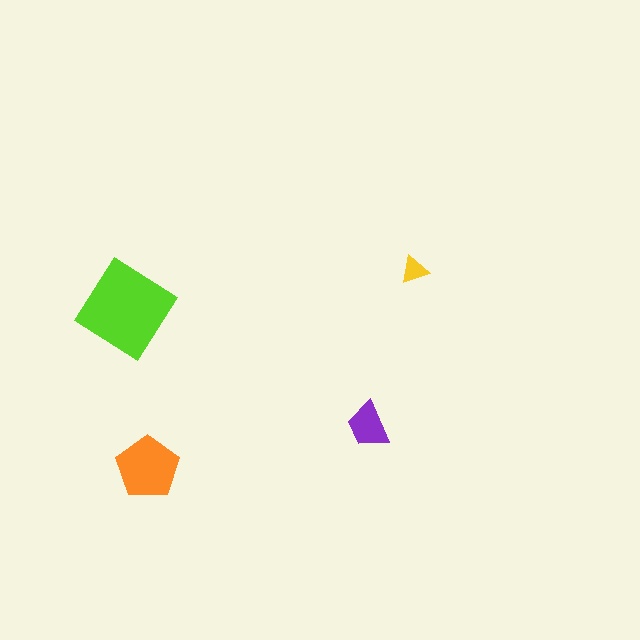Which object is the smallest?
The yellow triangle.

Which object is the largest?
The lime diamond.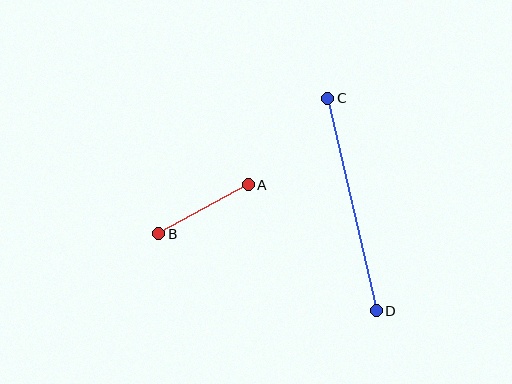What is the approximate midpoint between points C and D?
The midpoint is at approximately (352, 205) pixels.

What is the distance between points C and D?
The distance is approximately 218 pixels.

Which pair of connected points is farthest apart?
Points C and D are farthest apart.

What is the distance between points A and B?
The distance is approximately 102 pixels.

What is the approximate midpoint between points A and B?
The midpoint is at approximately (203, 209) pixels.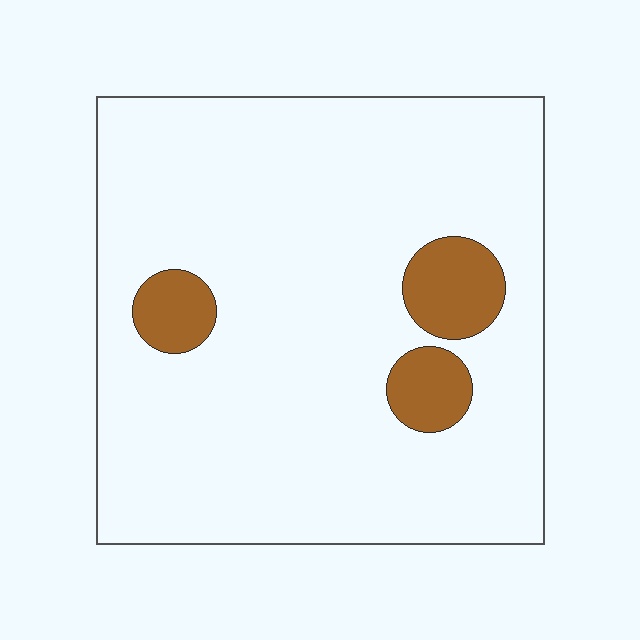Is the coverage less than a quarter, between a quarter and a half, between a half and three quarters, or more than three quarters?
Less than a quarter.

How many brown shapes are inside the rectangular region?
3.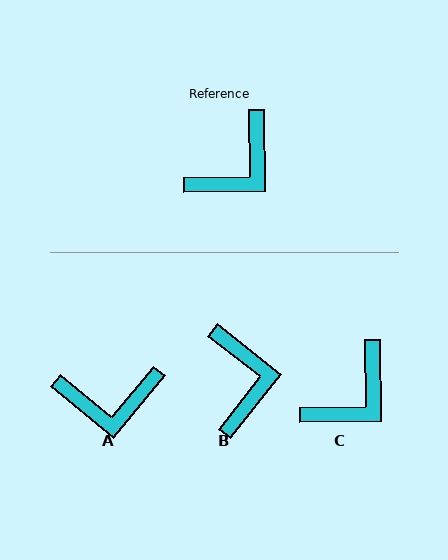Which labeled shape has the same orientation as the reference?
C.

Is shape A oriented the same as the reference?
No, it is off by about 41 degrees.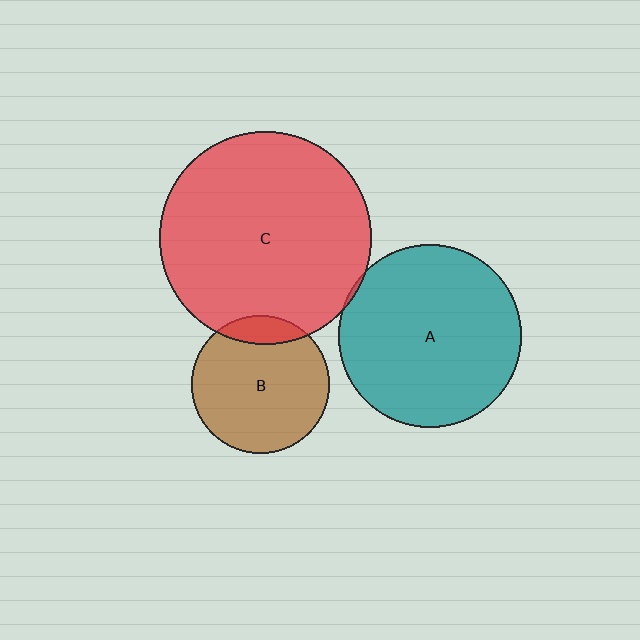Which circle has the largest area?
Circle C (red).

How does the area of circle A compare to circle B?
Approximately 1.8 times.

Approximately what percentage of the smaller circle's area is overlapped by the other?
Approximately 10%.